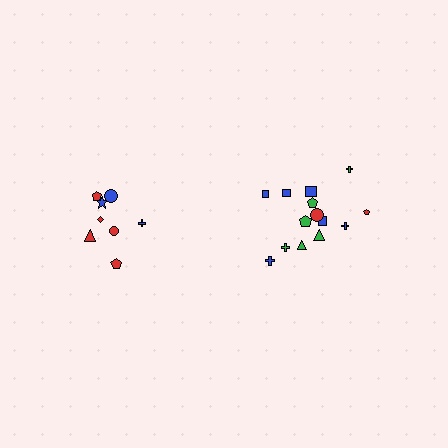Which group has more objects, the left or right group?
The right group.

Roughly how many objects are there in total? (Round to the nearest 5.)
Roughly 25 objects in total.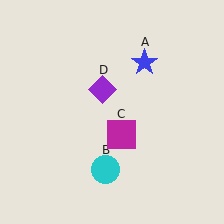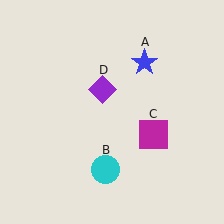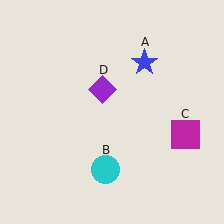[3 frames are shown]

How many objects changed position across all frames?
1 object changed position: magenta square (object C).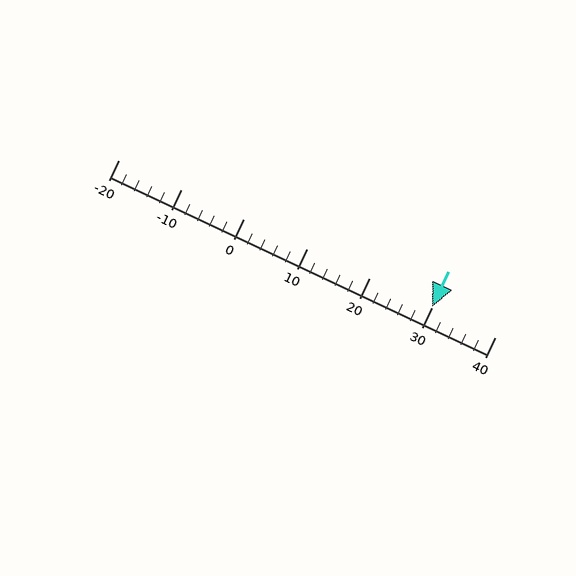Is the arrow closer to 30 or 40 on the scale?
The arrow is closer to 30.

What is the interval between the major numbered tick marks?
The major tick marks are spaced 10 units apart.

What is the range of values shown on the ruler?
The ruler shows values from -20 to 40.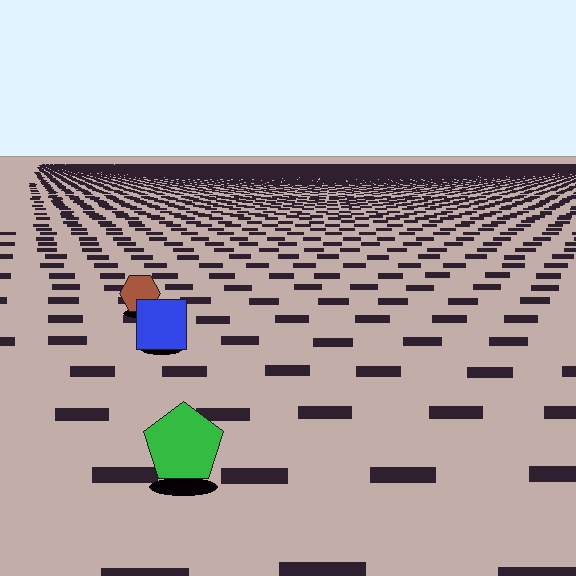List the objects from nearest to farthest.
From nearest to farthest: the green pentagon, the blue square, the brown hexagon.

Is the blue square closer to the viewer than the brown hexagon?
Yes. The blue square is closer — you can tell from the texture gradient: the ground texture is coarser near it.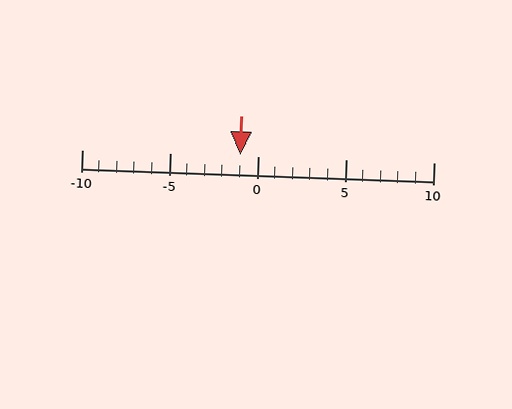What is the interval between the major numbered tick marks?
The major tick marks are spaced 5 units apart.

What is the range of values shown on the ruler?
The ruler shows values from -10 to 10.